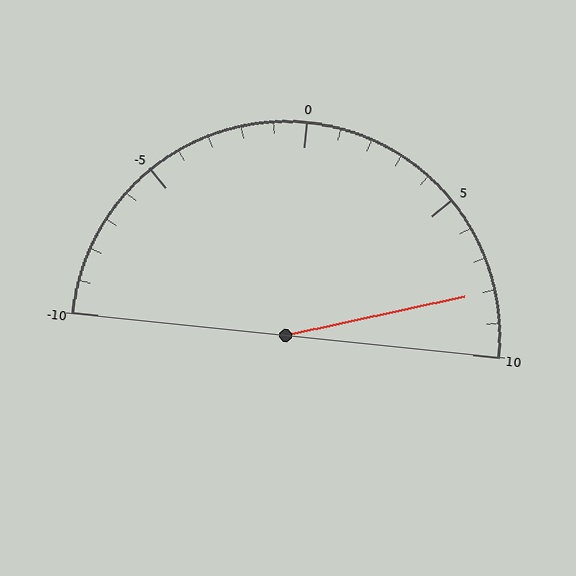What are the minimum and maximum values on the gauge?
The gauge ranges from -10 to 10.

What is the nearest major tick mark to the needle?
The nearest major tick mark is 10.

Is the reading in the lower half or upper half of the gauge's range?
The reading is in the upper half of the range (-10 to 10).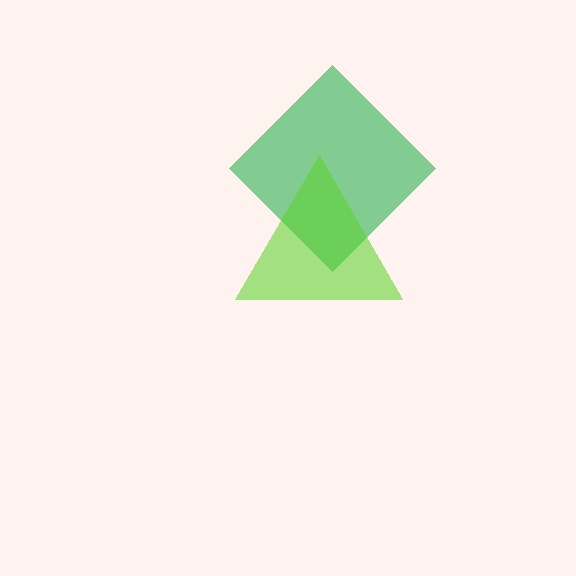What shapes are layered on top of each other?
The layered shapes are: a green diamond, a lime triangle.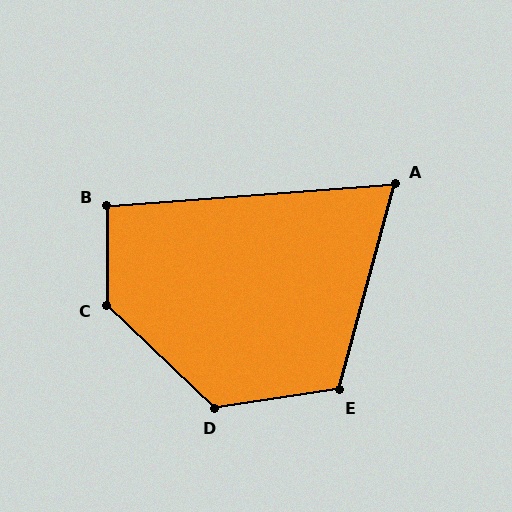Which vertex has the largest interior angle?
C, at approximately 133 degrees.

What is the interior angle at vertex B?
Approximately 95 degrees (approximately right).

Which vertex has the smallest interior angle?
A, at approximately 70 degrees.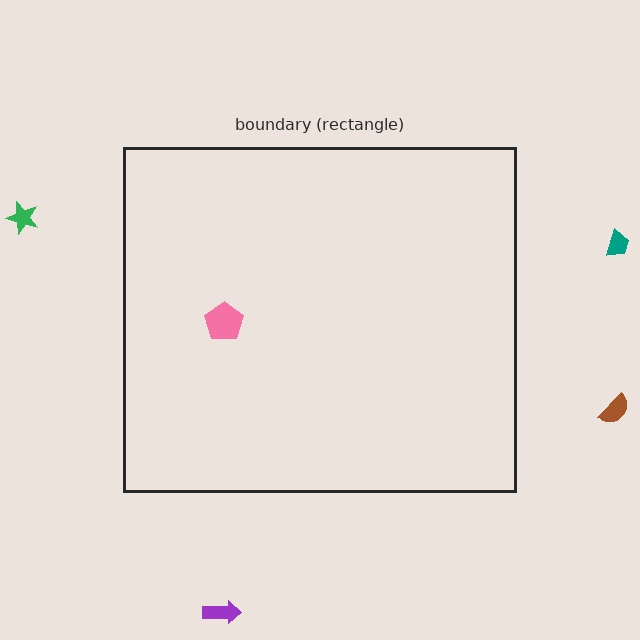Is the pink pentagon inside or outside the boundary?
Inside.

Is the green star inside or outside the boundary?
Outside.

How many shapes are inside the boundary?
1 inside, 4 outside.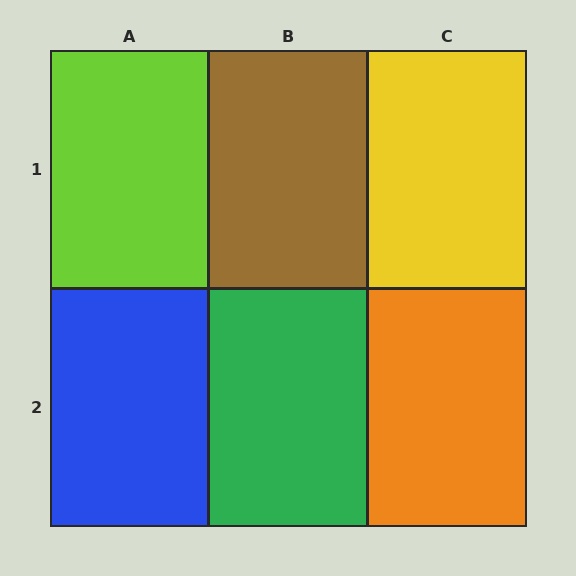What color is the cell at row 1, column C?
Yellow.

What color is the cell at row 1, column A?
Lime.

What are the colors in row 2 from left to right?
Blue, green, orange.